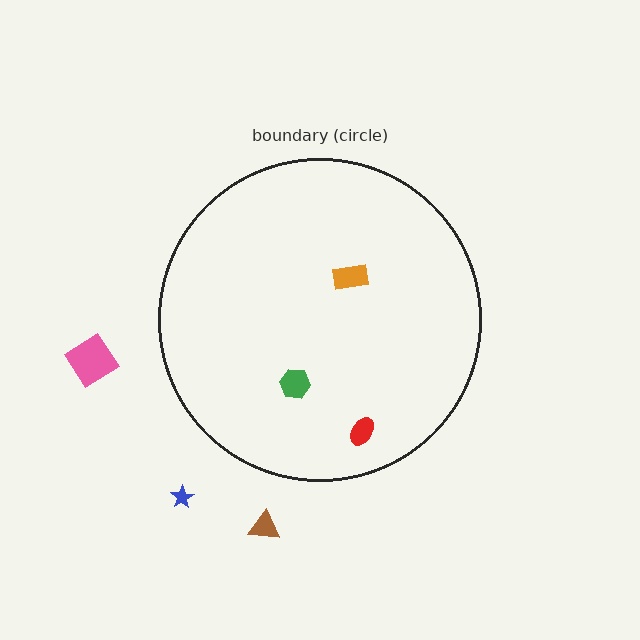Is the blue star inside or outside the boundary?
Outside.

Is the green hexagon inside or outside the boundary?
Inside.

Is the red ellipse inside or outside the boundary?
Inside.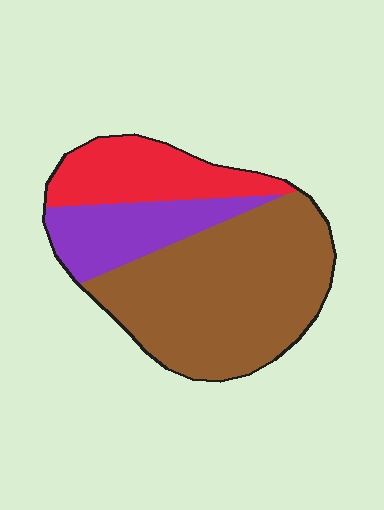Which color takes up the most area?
Brown, at roughly 60%.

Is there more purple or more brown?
Brown.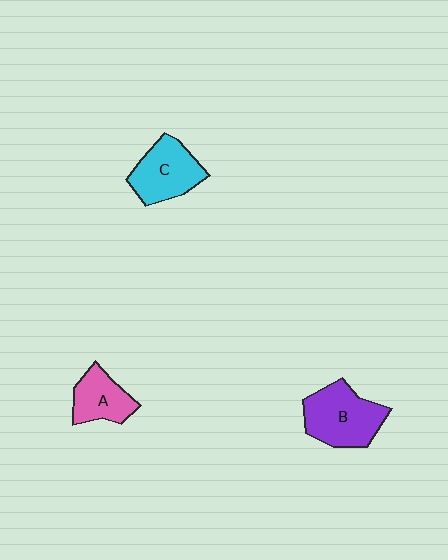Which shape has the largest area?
Shape B (purple).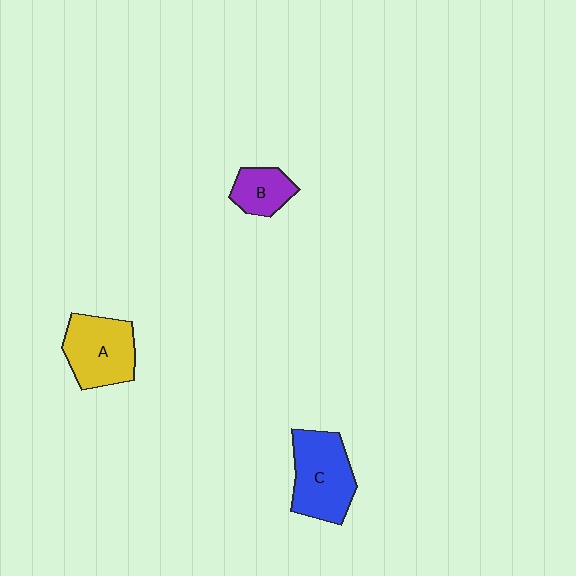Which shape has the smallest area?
Shape B (purple).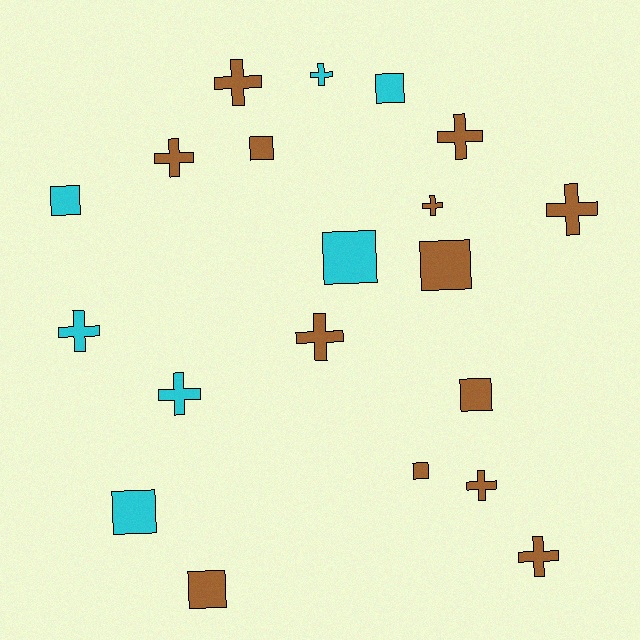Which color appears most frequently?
Brown, with 13 objects.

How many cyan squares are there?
There are 4 cyan squares.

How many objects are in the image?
There are 20 objects.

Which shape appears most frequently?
Cross, with 11 objects.